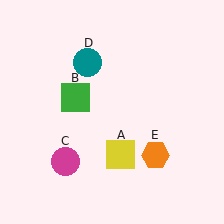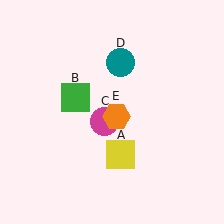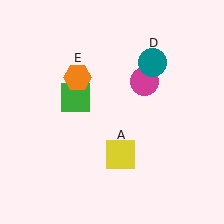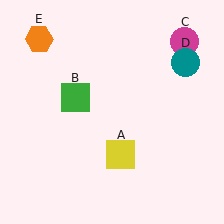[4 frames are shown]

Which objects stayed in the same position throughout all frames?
Yellow square (object A) and green square (object B) remained stationary.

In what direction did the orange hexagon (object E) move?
The orange hexagon (object E) moved up and to the left.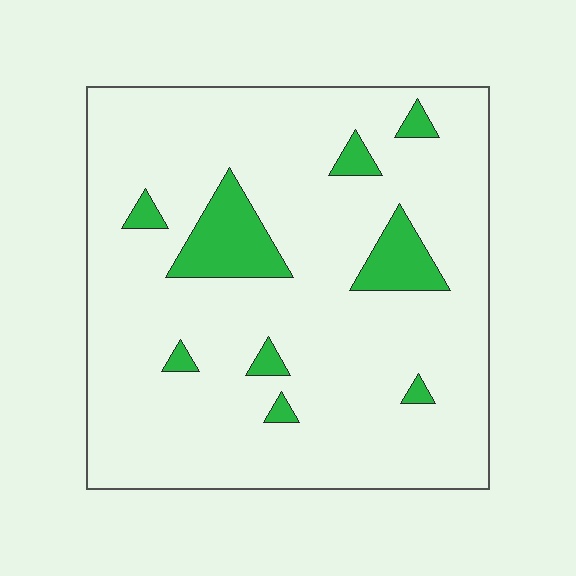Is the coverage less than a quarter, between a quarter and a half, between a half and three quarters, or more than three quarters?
Less than a quarter.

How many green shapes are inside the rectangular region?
9.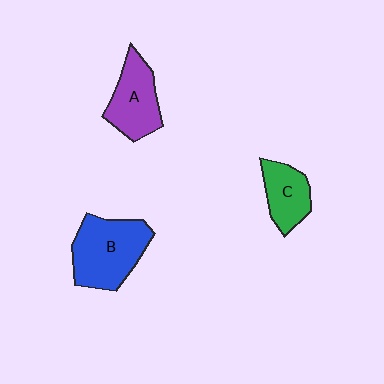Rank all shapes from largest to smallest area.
From largest to smallest: B (blue), A (purple), C (green).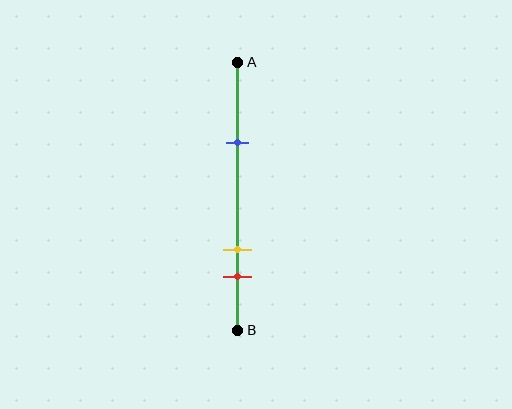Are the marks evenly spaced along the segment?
No, the marks are not evenly spaced.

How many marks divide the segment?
There are 3 marks dividing the segment.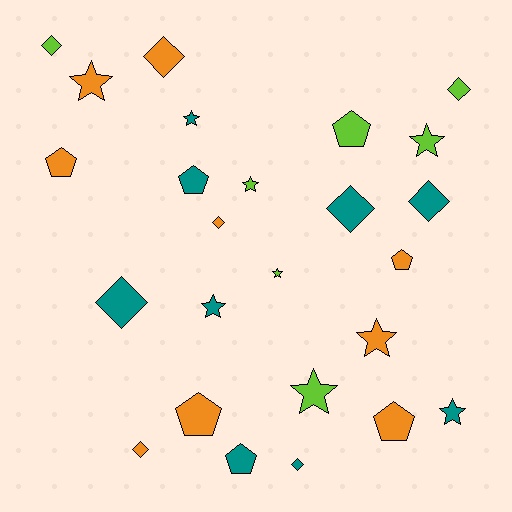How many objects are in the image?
There are 25 objects.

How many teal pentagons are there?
There are 2 teal pentagons.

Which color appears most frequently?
Orange, with 9 objects.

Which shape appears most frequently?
Diamond, with 9 objects.